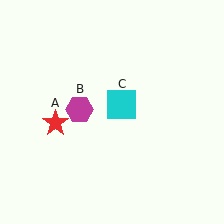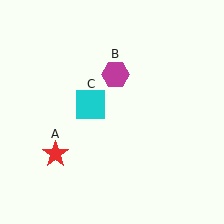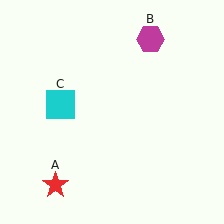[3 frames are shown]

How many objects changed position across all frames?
3 objects changed position: red star (object A), magenta hexagon (object B), cyan square (object C).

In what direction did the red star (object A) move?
The red star (object A) moved down.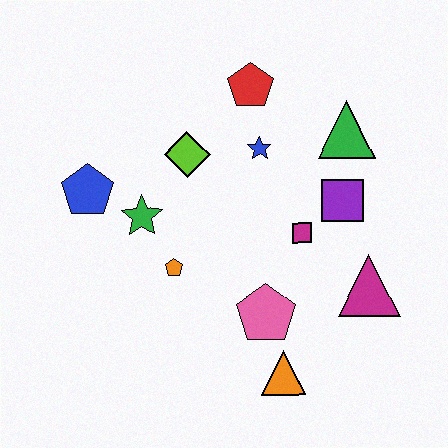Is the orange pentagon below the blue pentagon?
Yes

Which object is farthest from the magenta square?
The blue pentagon is farthest from the magenta square.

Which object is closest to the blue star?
The red pentagon is closest to the blue star.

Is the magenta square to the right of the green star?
Yes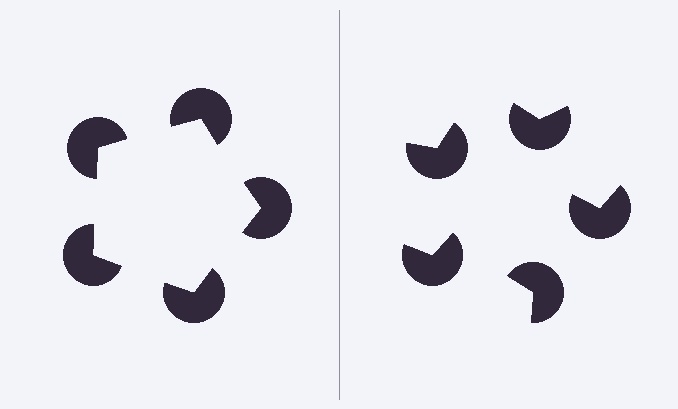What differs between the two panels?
The pac-man discs are positioned identically on both sides; only the wedge orientations differ. On the left they align to a pentagon; on the right they are misaligned.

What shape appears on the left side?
An illusory pentagon.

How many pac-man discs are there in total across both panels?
10 — 5 on each side.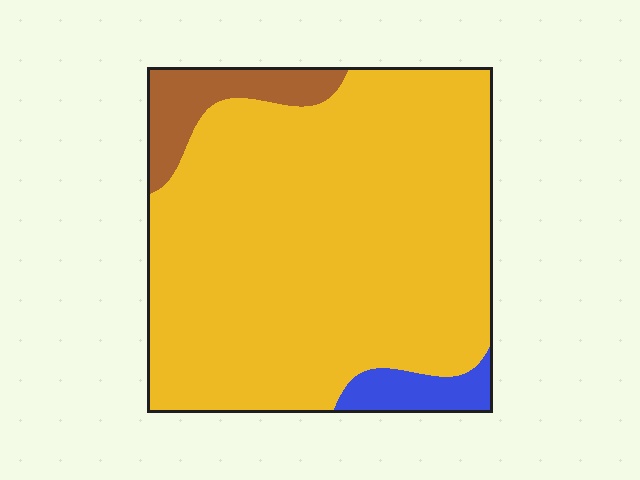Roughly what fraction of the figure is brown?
Brown takes up less than a sixth of the figure.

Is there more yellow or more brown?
Yellow.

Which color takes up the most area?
Yellow, at roughly 85%.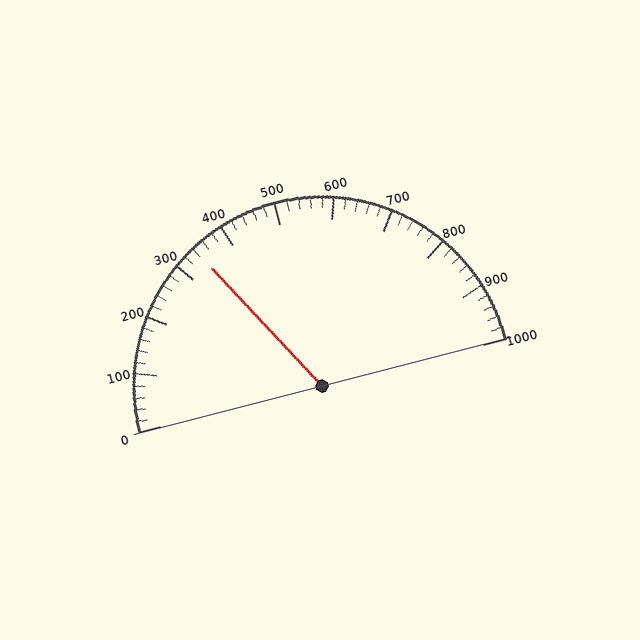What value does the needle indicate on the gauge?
The needle indicates approximately 340.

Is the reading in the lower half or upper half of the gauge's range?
The reading is in the lower half of the range (0 to 1000).